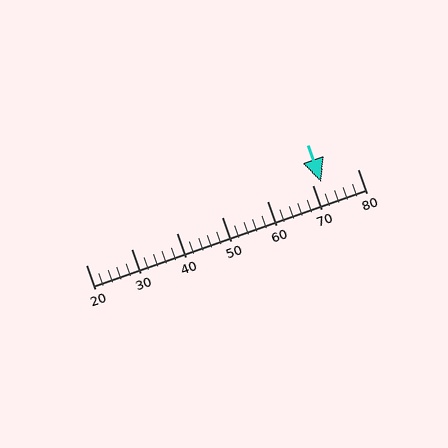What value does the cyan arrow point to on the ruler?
The cyan arrow points to approximately 72.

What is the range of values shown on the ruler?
The ruler shows values from 20 to 80.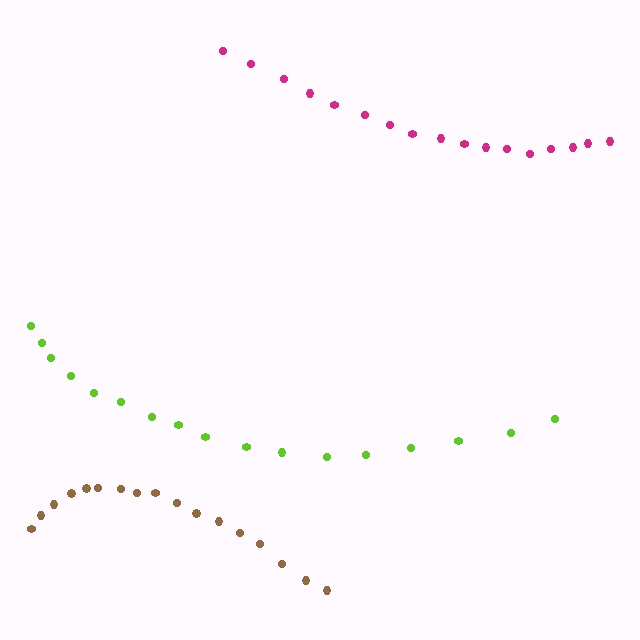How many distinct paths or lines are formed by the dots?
There are 3 distinct paths.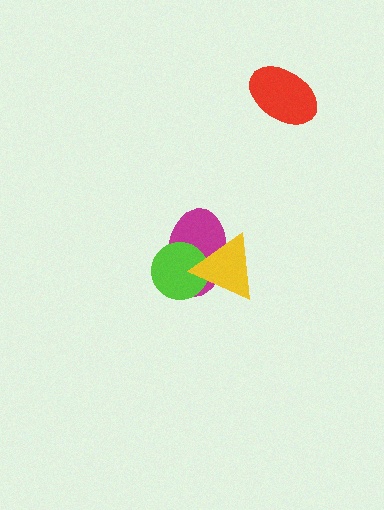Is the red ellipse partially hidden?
No, no other shape covers it.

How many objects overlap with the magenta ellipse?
2 objects overlap with the magenta ellipse.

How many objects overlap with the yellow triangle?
2 objects overlap with the yellow triangle.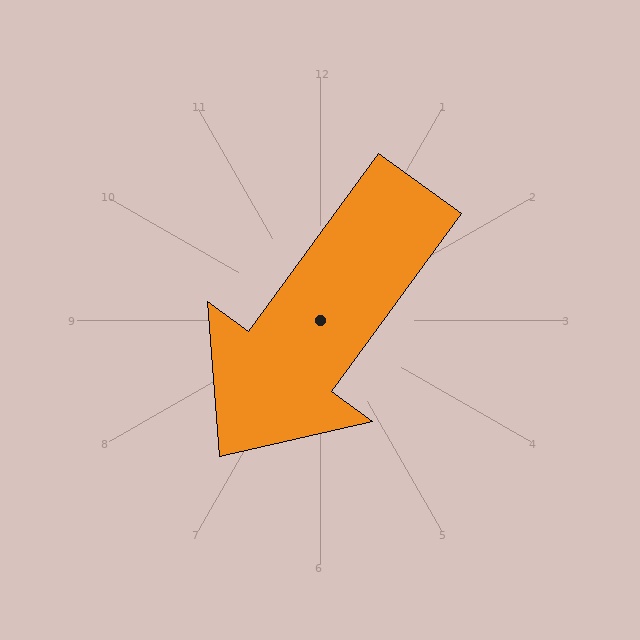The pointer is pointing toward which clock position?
Roughly 7 o'clock.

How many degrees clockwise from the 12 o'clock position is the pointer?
Approximately 216 degrees.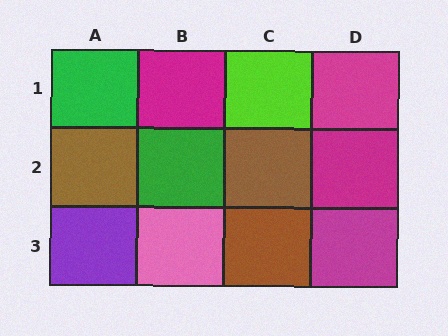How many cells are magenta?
4 cells are magenta.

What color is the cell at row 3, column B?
Pink.